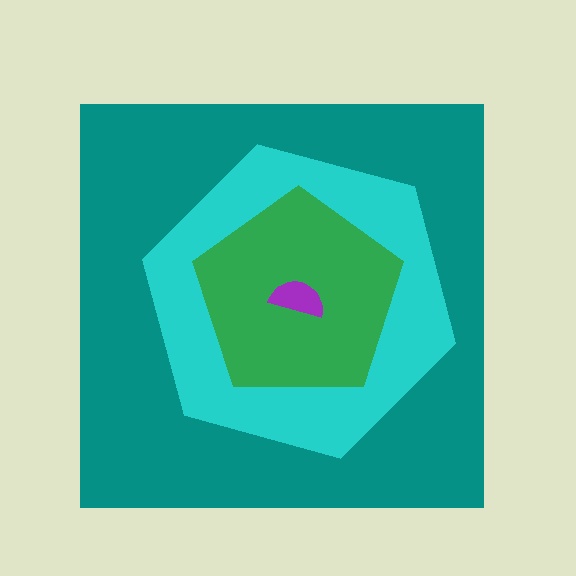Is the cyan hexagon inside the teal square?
Yes.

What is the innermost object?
The purple semicircle.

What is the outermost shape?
The teal square.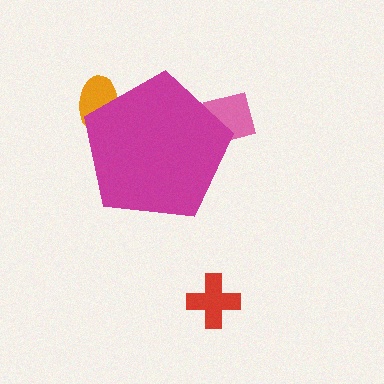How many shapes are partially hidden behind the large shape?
2 shapes are partially hidden.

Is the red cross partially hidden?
No, the red cross is fully visible.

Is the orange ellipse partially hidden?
Yes, the orange ellipse is partially hidden behind the magenta pentagon.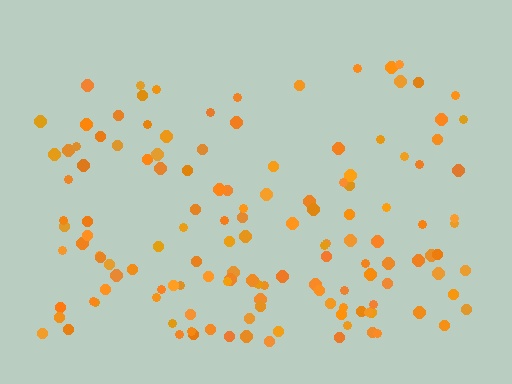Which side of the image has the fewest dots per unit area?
The top.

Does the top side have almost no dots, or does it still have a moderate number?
Still a moderate number, just noticeably fewer than the bottom.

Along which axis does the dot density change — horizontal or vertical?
Vertical.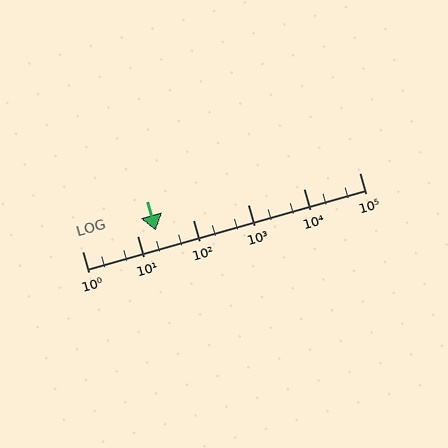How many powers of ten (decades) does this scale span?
The scale spans 5 decades, from 1 to 100000.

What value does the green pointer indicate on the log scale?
The pointer indicates approximately 21.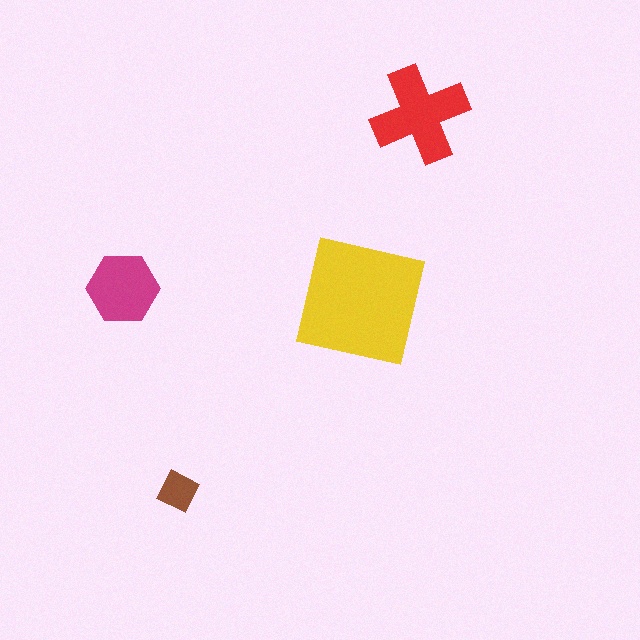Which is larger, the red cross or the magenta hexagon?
The red cross.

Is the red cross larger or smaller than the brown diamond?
Larger.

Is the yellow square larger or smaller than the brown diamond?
Larger.